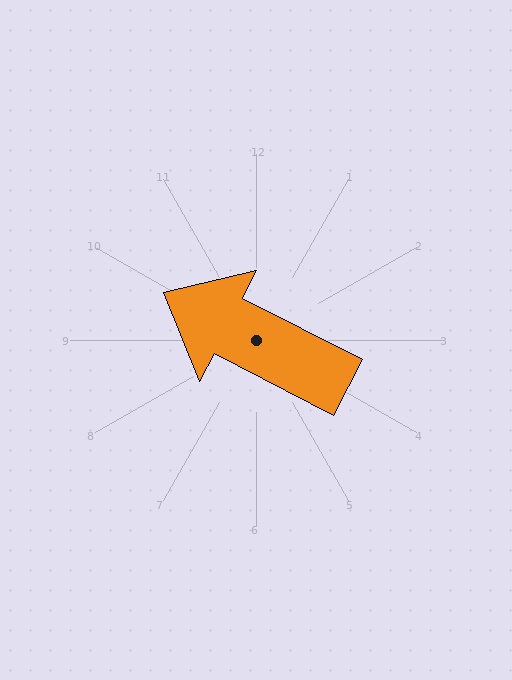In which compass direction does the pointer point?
Northwest.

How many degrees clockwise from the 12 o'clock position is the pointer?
Approximately 297 degrees.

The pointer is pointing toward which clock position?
Roughly 10 o'clock.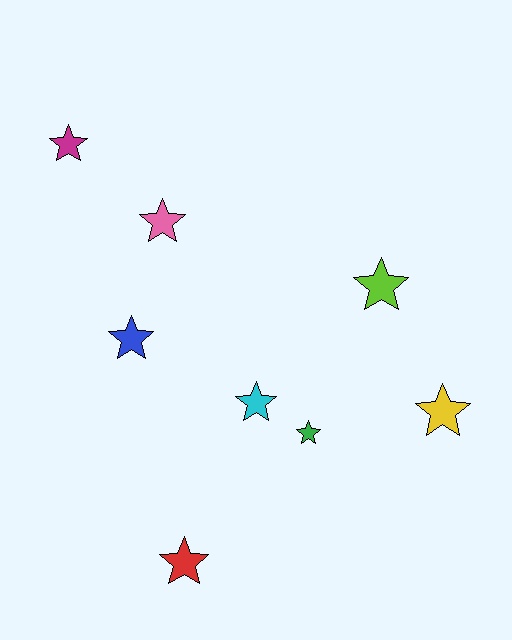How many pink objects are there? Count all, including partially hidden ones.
There is 1 pink object.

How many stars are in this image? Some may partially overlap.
There are 8 stars.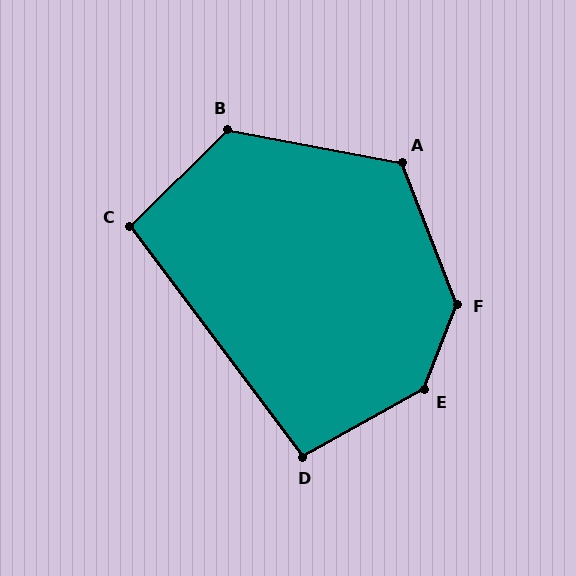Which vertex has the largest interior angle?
E, at approximately 140 degrees.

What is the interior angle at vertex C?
Approximately 98 degrees (obtuse).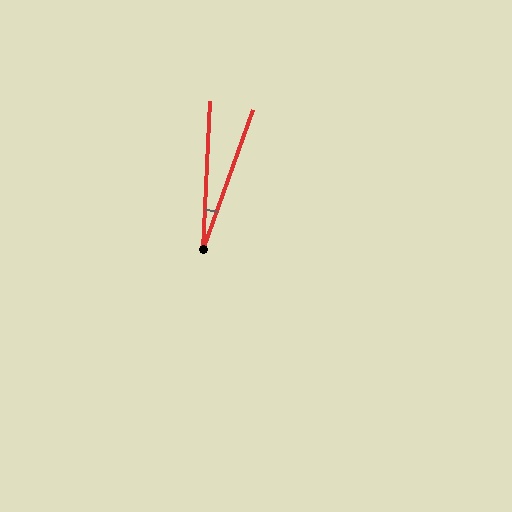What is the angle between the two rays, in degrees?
Approximately 17 degrees.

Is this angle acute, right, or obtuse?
It is acute.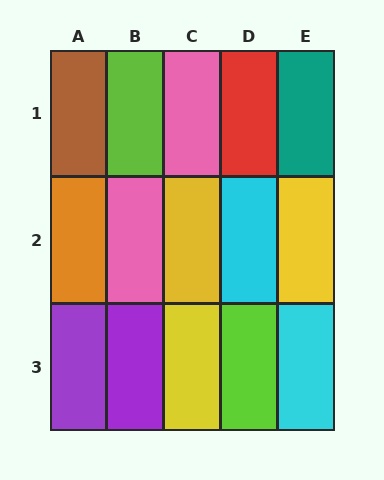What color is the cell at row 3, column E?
Cyan.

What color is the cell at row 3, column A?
Purple.